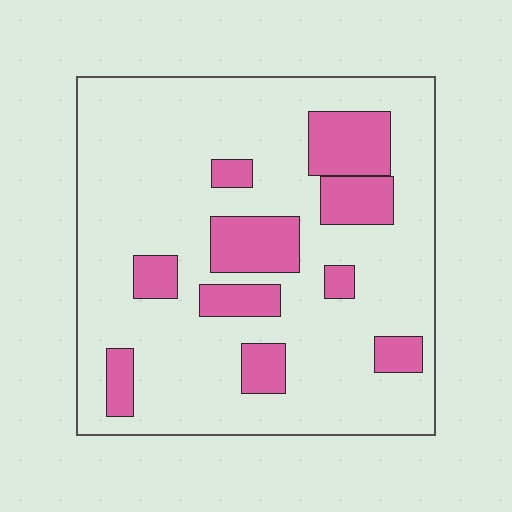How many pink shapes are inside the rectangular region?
10.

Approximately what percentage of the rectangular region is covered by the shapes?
Approximately 20%.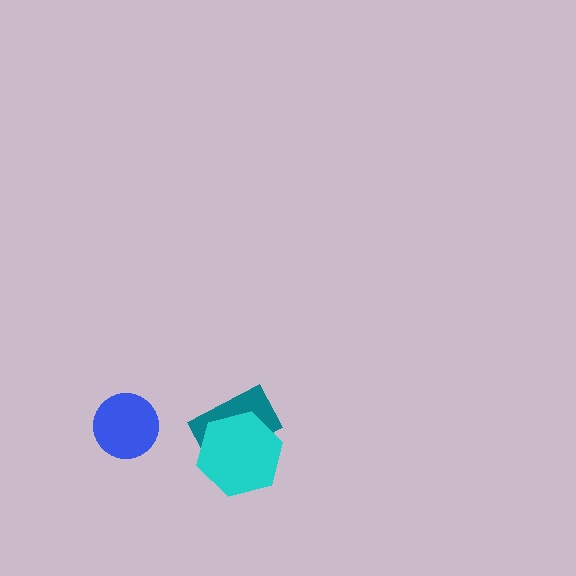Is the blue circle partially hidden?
No, no other shape covers it.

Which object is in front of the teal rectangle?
The cyan hexagon is in front of the teal rectangle.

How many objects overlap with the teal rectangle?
1 object overlaps with the teal rectangle.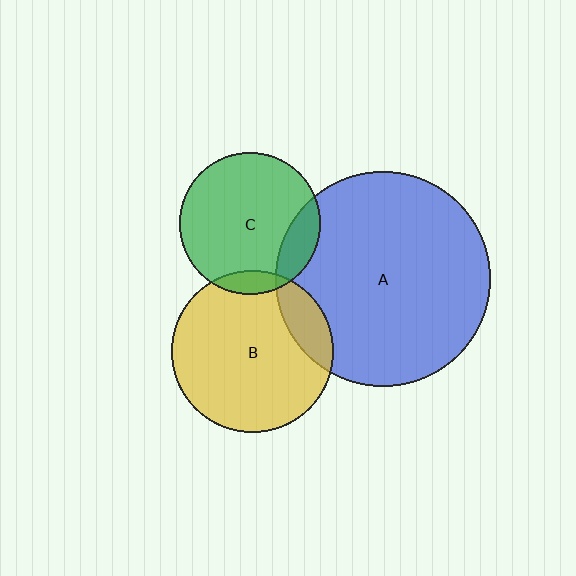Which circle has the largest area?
Circle A (blue).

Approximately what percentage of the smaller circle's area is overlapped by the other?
Approximately 15%.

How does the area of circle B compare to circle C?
Approximately 1.3 times.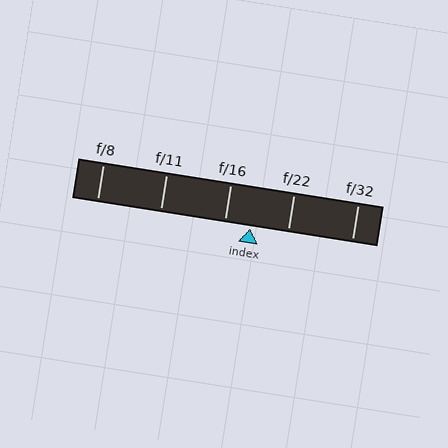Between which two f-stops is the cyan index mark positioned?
The index mark is between f/16 and f/22.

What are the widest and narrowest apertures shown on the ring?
The widest aperture shown is f/8 and the narrowest is f/32.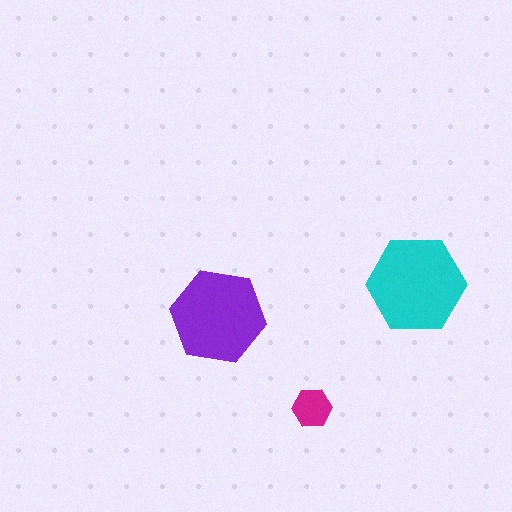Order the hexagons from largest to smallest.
the cyan one, the purple one, the magenta one.